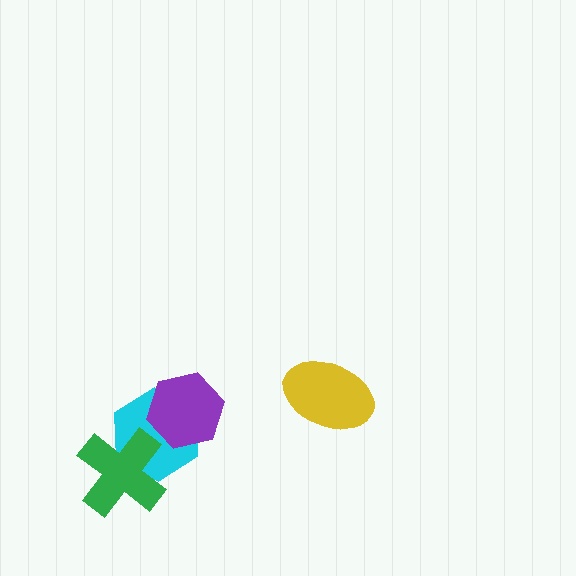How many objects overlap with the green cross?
1 object overlaps with the green cross.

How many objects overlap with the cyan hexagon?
2 objects overlap with the cyan hexagon.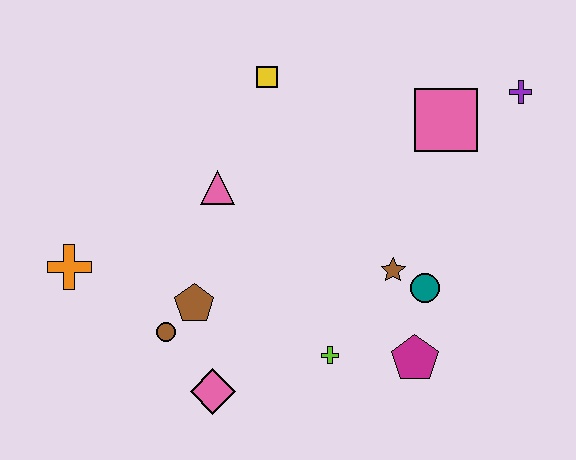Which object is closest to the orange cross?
The brown circle is closest to the orange cross.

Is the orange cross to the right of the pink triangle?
No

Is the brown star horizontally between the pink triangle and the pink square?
Yes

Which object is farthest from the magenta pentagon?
The orange cross is farthest from the magenta pentagon.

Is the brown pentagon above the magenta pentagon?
Yes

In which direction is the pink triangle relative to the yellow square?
The pink triangle is below the yellow square.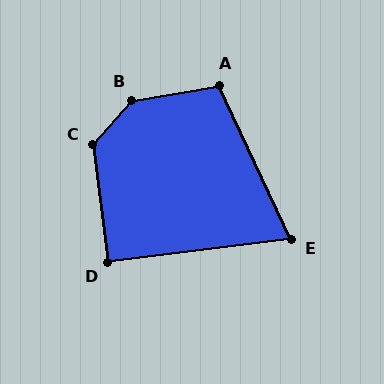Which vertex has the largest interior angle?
B, at approximately 140 degrees.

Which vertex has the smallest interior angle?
E, at approximately 72 degrees.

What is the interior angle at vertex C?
Approximately 132 degrees (obtuse).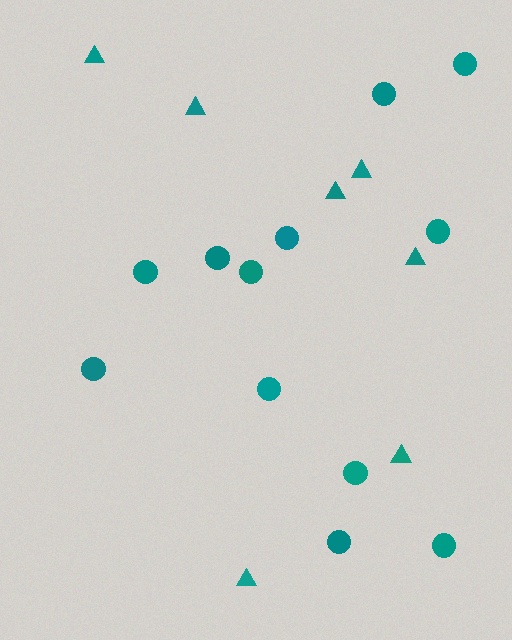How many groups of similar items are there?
There are 2 groups: one group of circles (12) and one group of triangles (7).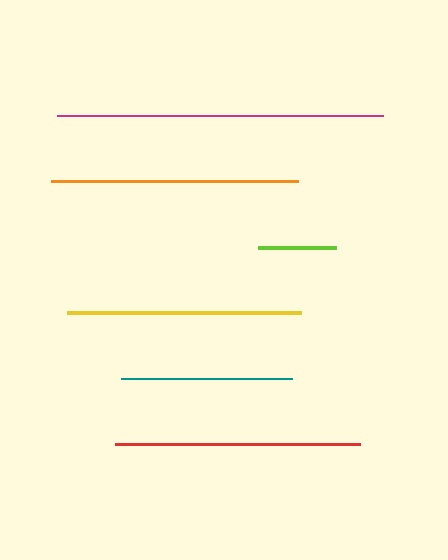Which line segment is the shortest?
The lime line is the shortest at approximately 78 pixels.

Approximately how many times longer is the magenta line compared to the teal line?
The magenta line is approximately 1.9 times the length of the teal line.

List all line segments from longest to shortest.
From longest to shortest: magenta, orange, red, yellow, teal, lime.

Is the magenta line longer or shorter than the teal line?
The magenta line is longer than the teal line.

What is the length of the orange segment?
The orange segment is approximately 247 pixels long.